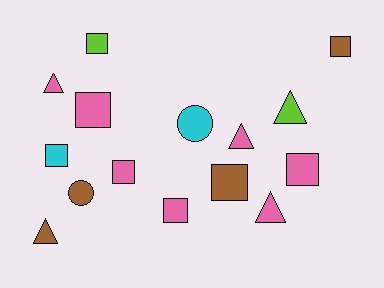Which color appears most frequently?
Pink, with 7 objects.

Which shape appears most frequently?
Square, with 8 objects.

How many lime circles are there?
There are no lime circles.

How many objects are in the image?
There are 15 objects.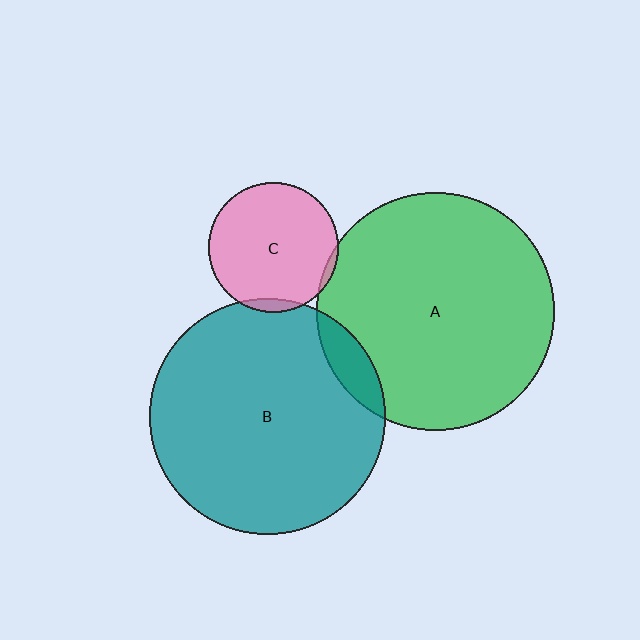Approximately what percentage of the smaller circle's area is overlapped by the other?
Approximately 10%.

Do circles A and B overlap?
Yes.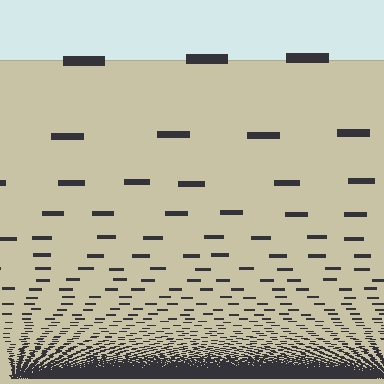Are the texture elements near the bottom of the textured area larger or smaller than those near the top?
Smaller. The gradient is inverted — elements near the bottom are smaller and denser.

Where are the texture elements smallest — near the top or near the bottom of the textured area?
Near the bottom.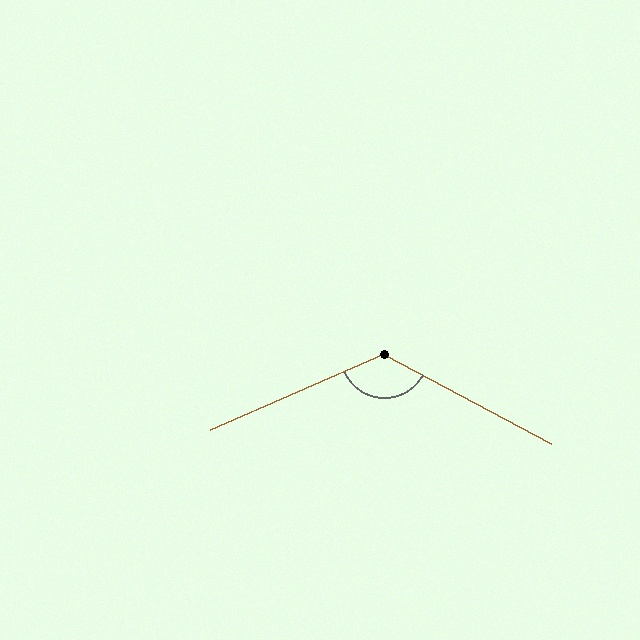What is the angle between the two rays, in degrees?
Approximately 128 degrees.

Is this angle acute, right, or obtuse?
It is obtuse.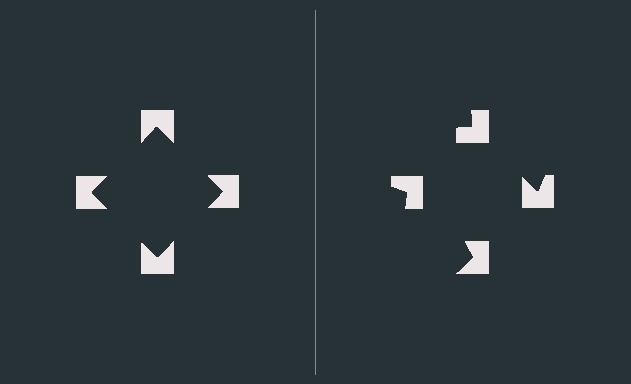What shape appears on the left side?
An illusory square.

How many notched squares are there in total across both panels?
8 — 4 on each side.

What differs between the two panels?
The notched squares are positioned identically on both sides; only the wedge orientations differ. On the left they align to a square; on the right they are misaligned.